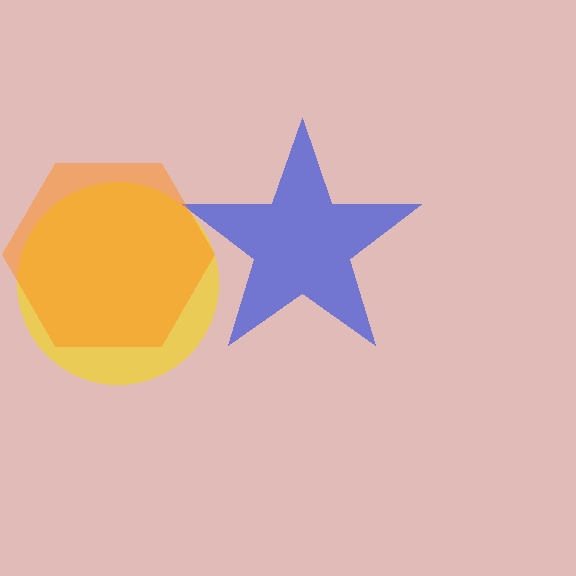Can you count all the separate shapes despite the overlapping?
Yes, there are 3 separate shapes.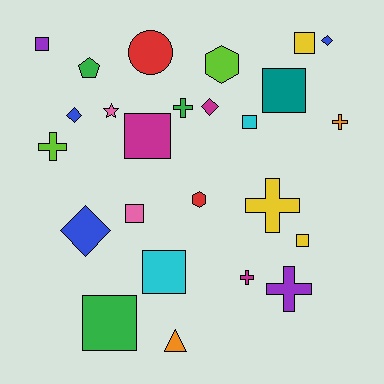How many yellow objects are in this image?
There are 3 yellow objects.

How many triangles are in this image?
There is 1 triangle.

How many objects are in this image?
There are 25 objects.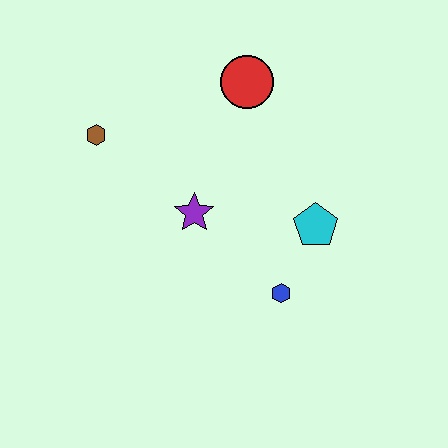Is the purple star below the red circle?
Yes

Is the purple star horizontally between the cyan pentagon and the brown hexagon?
Yes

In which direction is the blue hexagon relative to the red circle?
The blue hexagon is below the red circle.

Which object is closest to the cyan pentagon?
The blue hexagon is closest to the cyan pentagon.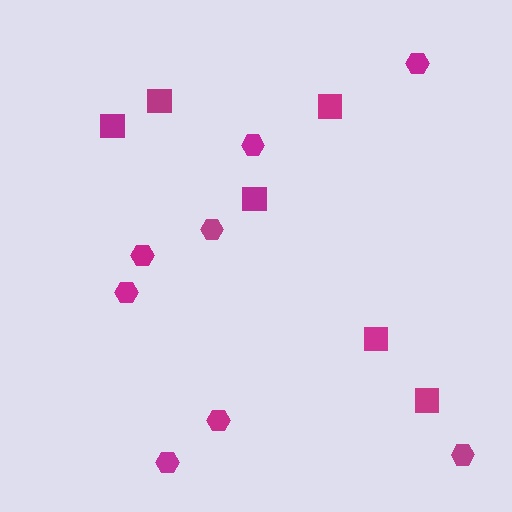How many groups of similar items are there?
There are 2 groups: one group of hexagons (8) and one group of squares (6).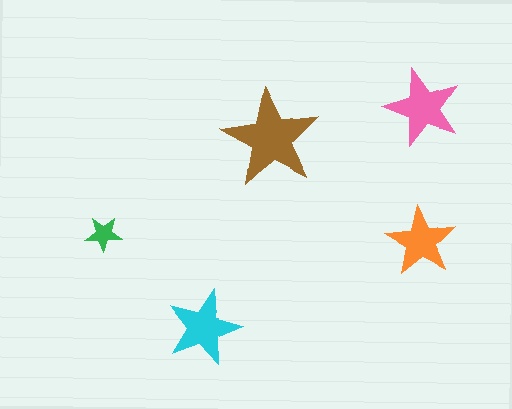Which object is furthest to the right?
The pink star is rightmost.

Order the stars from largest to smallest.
the brown one, the pink one, the cyan one, the orange one, the green one.